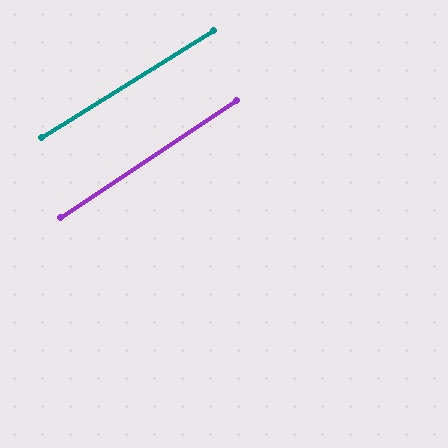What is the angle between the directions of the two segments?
Approximately 2 degrees.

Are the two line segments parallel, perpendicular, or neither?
Parallel — their directions differ by only 1.8°.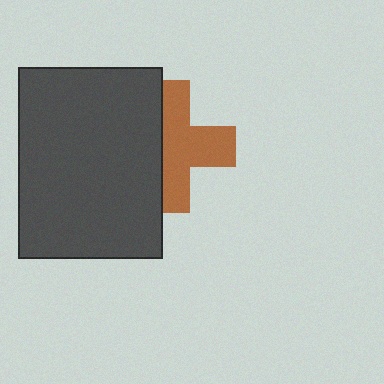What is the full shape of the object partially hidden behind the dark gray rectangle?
The partially hidden object is a brown cross.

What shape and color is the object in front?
The object in front is a dark gray rectangle.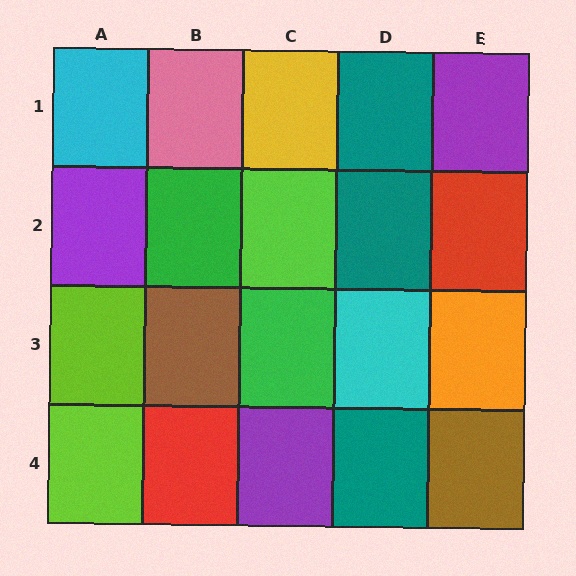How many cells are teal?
3 cells are teal.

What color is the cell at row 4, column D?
Teal.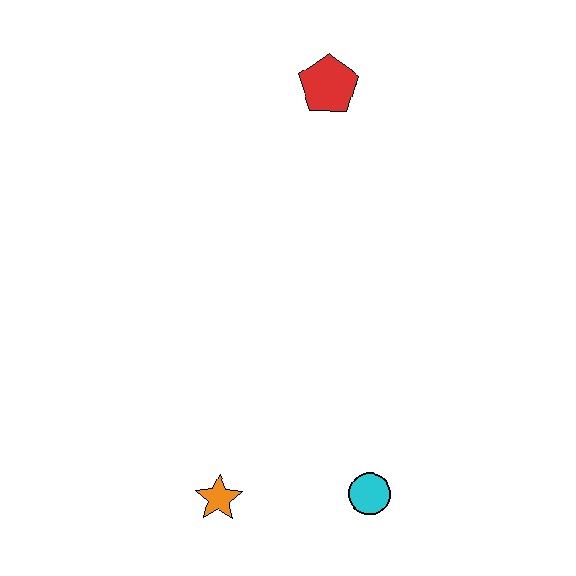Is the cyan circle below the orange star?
No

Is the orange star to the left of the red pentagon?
Yes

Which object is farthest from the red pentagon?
The orange star is farthest from the red pentagon.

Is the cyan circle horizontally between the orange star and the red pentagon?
No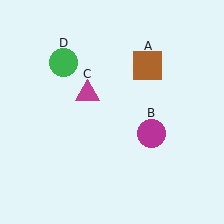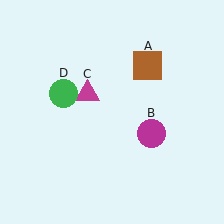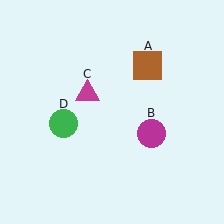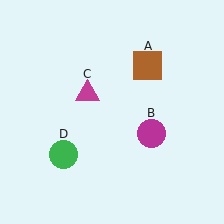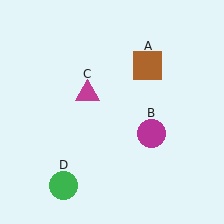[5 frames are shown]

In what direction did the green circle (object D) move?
The green circle (object D) moved down.